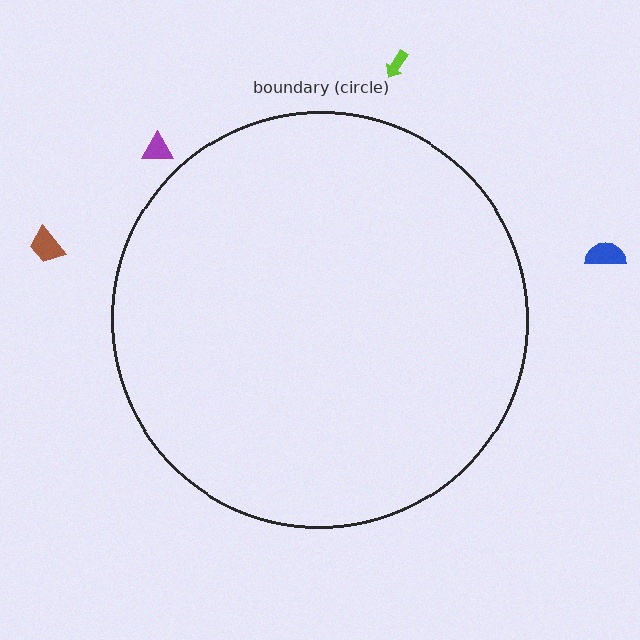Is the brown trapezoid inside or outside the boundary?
Outside.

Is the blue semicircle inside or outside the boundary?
Outside.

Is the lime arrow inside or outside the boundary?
Outside.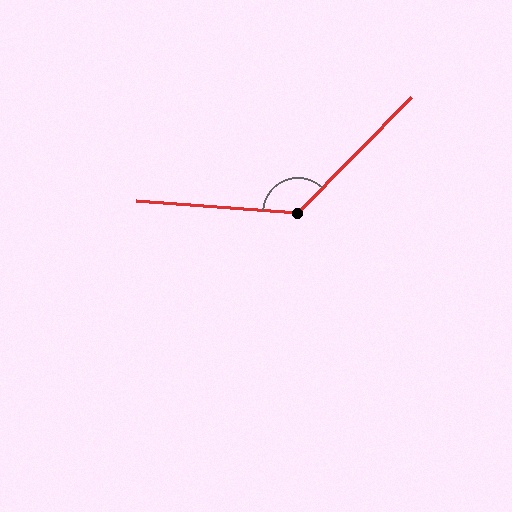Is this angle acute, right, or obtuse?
It is obtuse.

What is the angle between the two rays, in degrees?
Approximately 130 degrees.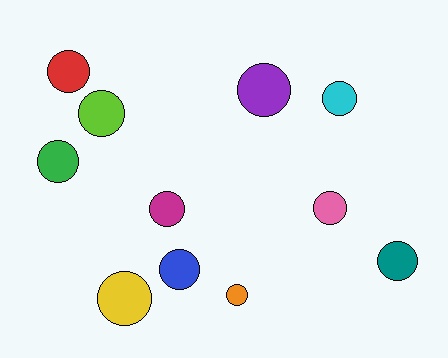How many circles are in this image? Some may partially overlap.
There are 11 circles.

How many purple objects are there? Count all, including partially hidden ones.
There is 1 purple object.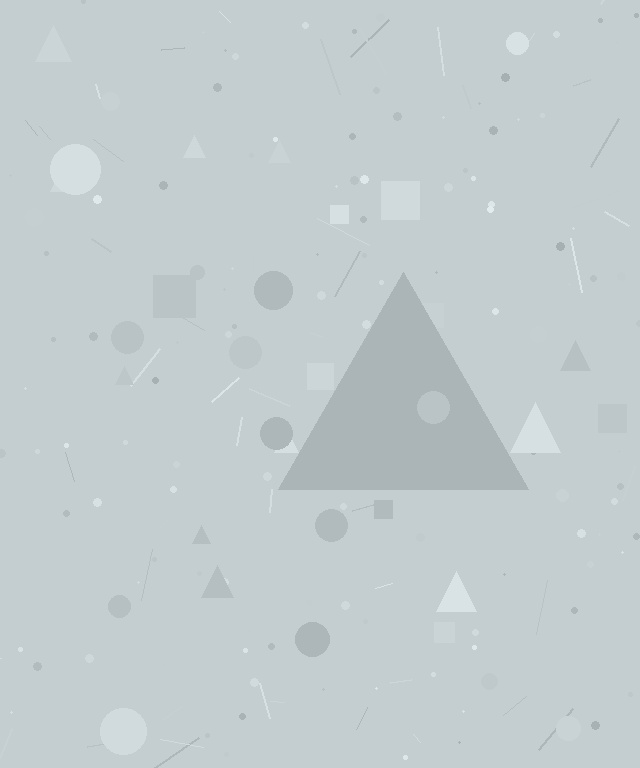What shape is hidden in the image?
A triangle is hidden in the image.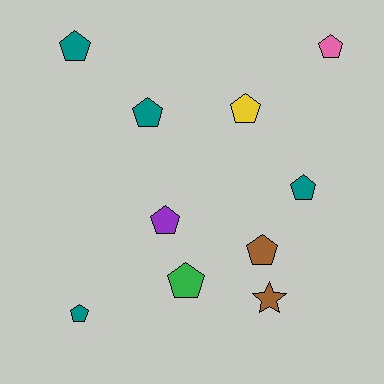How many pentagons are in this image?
There are 9 pentagons.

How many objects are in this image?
There are 10 objects.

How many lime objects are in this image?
There are no lime objects.